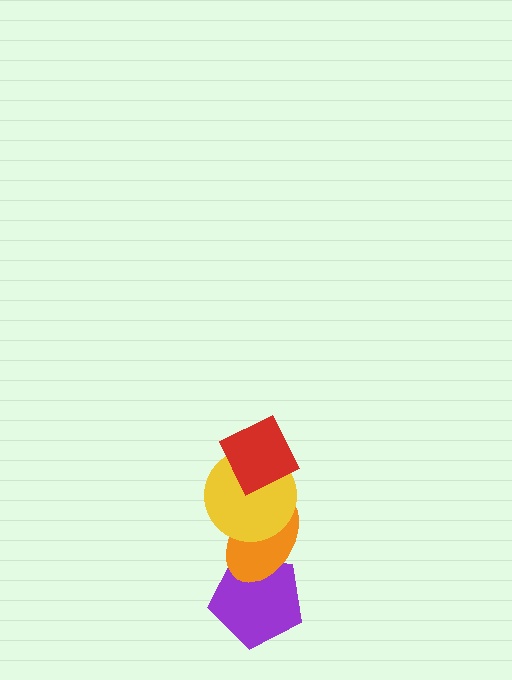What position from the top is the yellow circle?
The yellow circle is 2nd from the top.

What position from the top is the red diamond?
The red diamond is 1st from the top.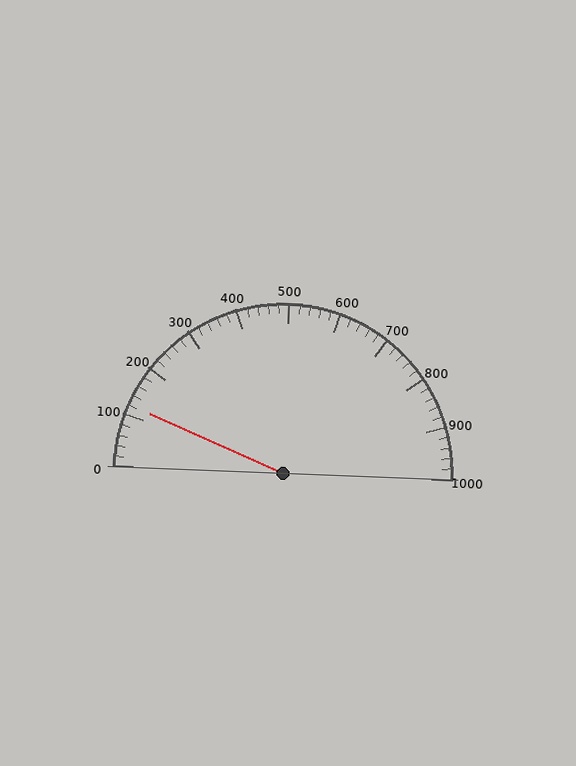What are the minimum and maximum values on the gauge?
The gauge ranges from 0 to 1000.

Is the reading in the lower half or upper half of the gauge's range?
The reading is in the lower half of the range (0 to 1000).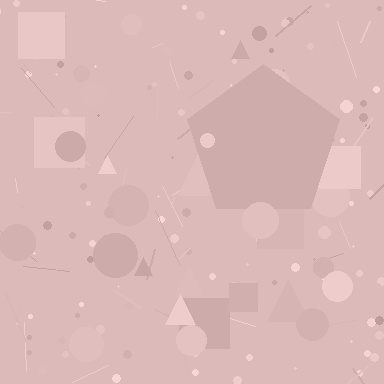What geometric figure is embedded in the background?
A pentagon is embedded in the background.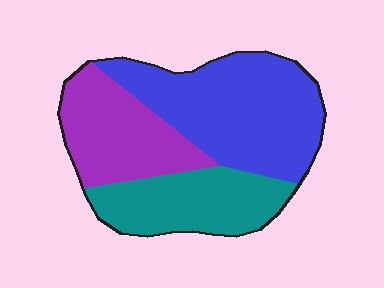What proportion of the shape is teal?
Teal takes up between a sixth and a third of the shape.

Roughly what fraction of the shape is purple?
Purple takes up about one quarter (1/4) of the shape.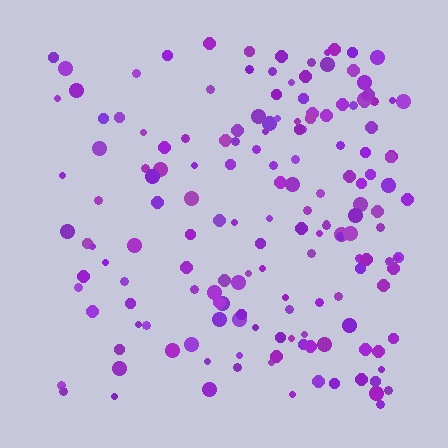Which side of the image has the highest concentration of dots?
The right.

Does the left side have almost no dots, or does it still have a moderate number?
Still a moderate number, just noticeably fewer than the right.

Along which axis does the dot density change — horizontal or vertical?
Horizontal.